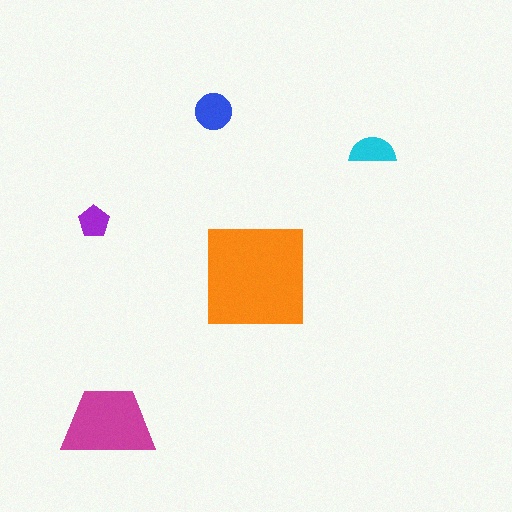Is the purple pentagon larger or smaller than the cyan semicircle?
Smaller.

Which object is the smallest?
The purple pentagon.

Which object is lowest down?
The magenta trapezoid is bottommost.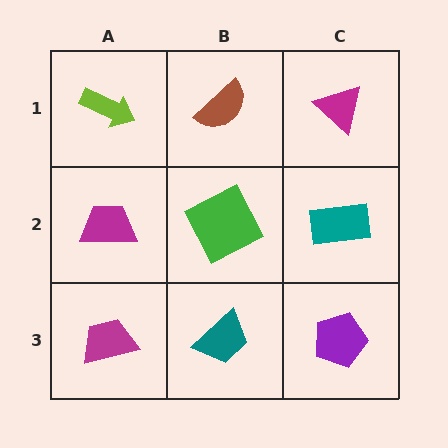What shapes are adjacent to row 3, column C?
A teal rectangle (row 2, column C), a teal trapezoid (row 3, column B).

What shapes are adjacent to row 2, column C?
A magenta triangle (row 1, column C), a purple pentagon (row 3, column C), a green square (row 2, column B).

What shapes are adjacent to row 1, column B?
A green square (row 2, column B), a lime arrow (row 1, column A), a magenta triangle (row 1, column C).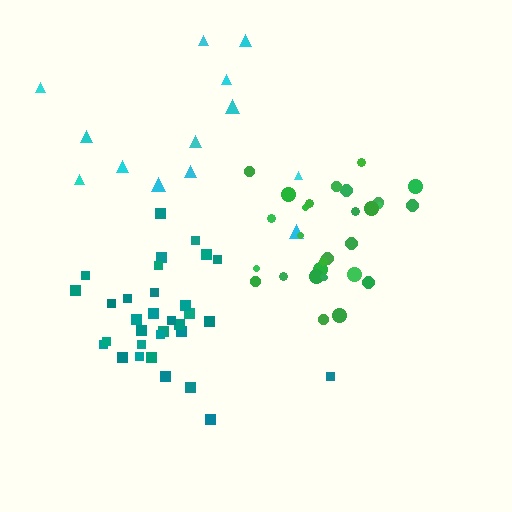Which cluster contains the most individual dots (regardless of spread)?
Teal (32).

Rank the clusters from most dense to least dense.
green, teal, cyan.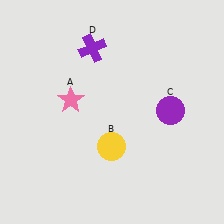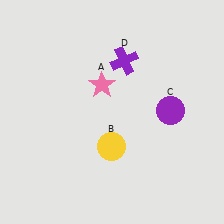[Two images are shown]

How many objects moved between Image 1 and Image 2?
2 objects moved between the two images.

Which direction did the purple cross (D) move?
The purple cross (D) moved right.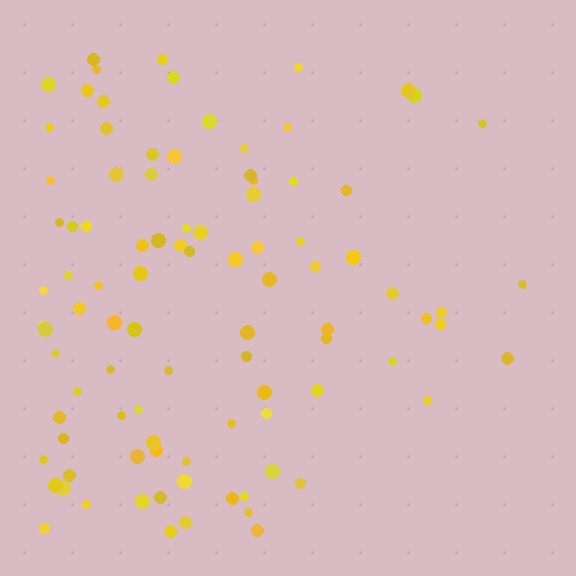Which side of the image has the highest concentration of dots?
The left.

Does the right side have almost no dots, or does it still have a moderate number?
Still a moderate number, just noticeably fewer than the left.